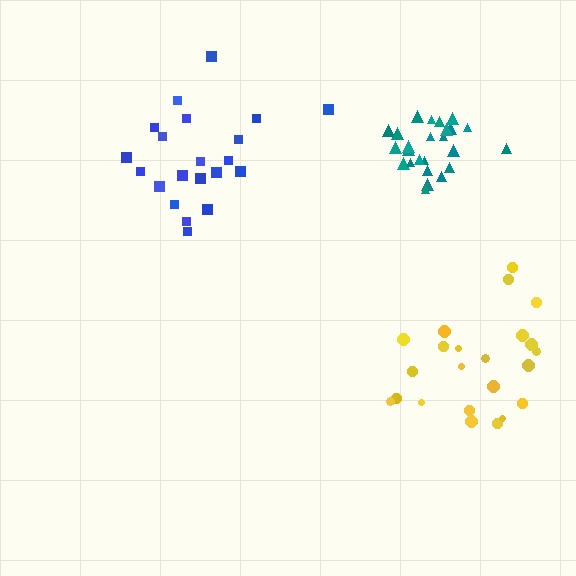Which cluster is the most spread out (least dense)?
Blue.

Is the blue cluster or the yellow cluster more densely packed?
Yellow.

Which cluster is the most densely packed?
Teal.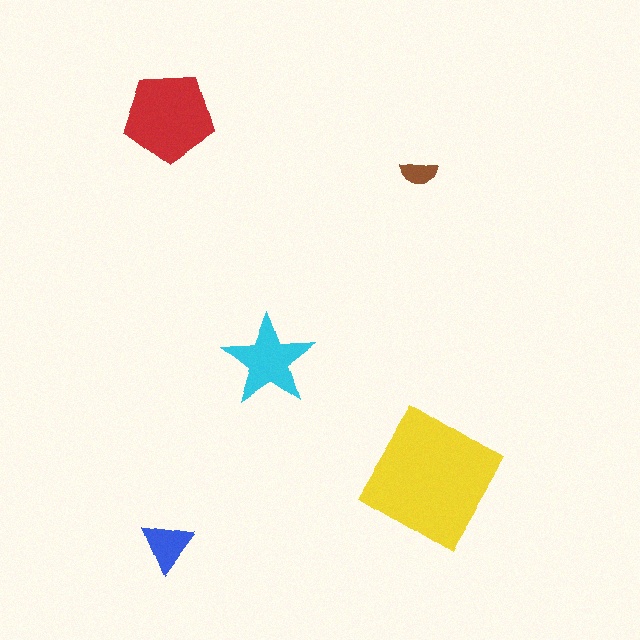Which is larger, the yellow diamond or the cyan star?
The yellow diamond.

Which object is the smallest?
The brown semicircle.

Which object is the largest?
The yellow diamond.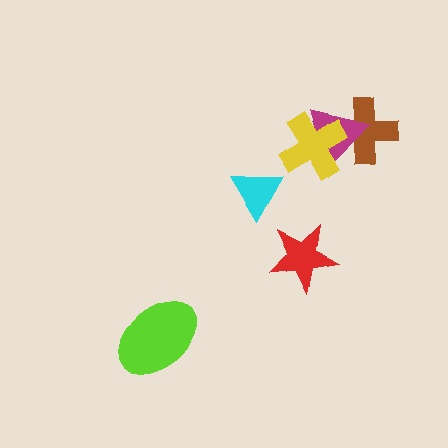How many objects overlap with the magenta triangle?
2 objects overlap with the magenta triangle.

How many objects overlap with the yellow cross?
2 objects overlap with the yellow cross.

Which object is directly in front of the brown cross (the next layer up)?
The magenta triangle is directly in front of the brown cross.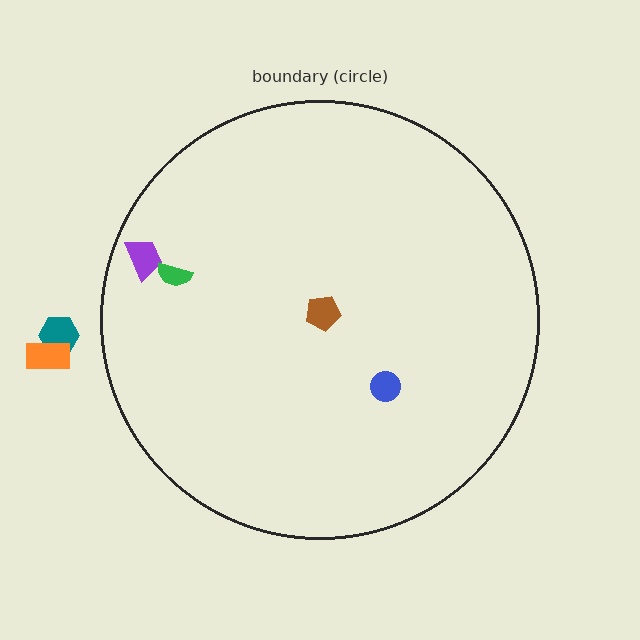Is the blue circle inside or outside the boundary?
Inside.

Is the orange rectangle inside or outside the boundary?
Outside.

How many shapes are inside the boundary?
4 inside, 2 outside.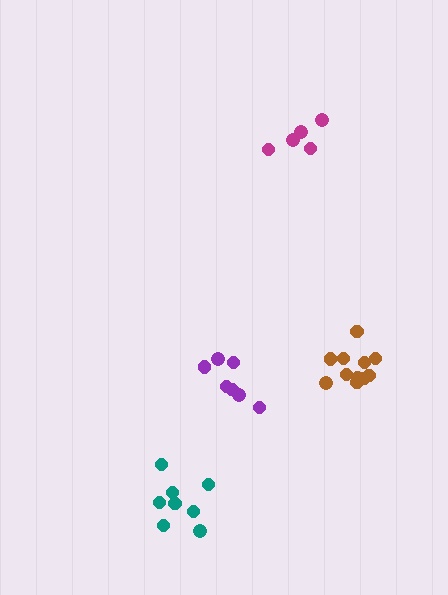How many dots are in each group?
Group 1: 8 dots, Group 2: 5 dots, Group 3: 7 dots, Group 4: 11 dots (31 total).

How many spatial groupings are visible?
There are 4 spatial groupings.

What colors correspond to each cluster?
The clusters are colored: teal, magenta, purple, brown.